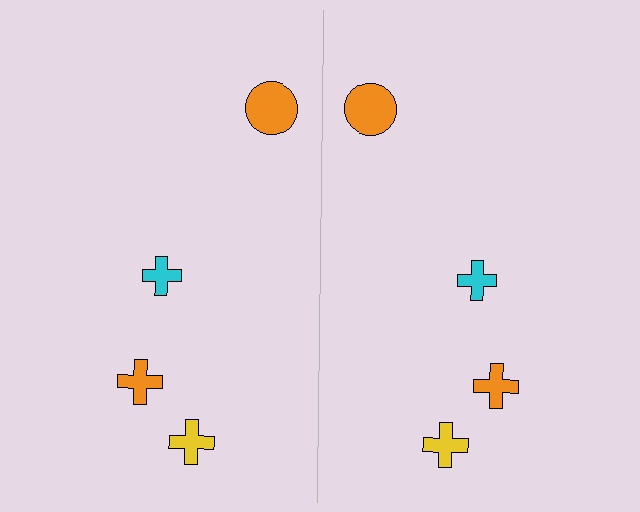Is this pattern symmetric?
Yes, this pattern has bilateral (reflection) symmetry.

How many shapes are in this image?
There are 8 shapes in this image.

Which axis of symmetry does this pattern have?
The pattern has a vertical axis of symmetry running through the center of the image.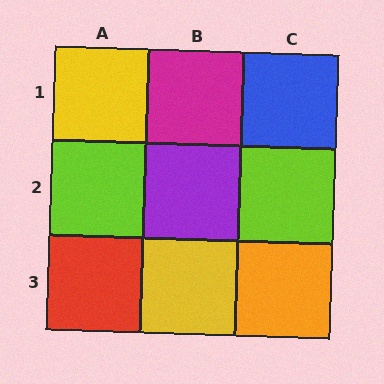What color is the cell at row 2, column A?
Lime.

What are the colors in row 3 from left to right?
Red, yellow, orange.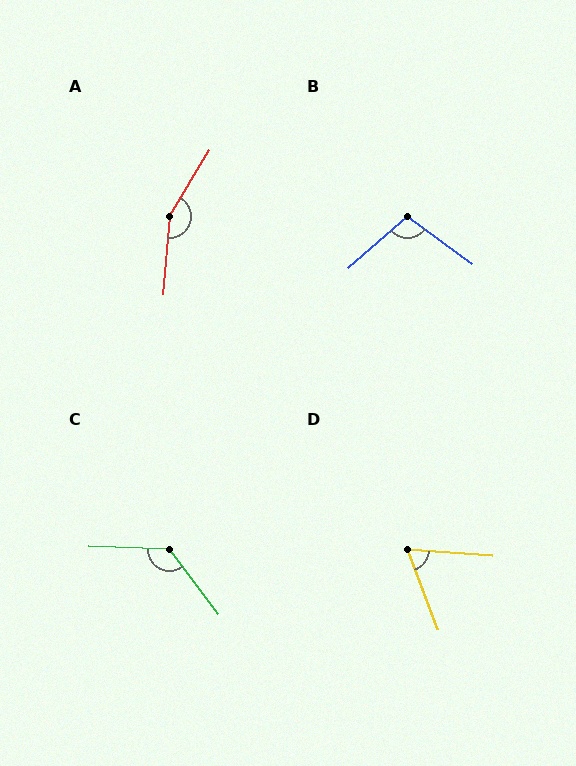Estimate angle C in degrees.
Approximately 129 degrees.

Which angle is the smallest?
D, at approximately 65 degrees.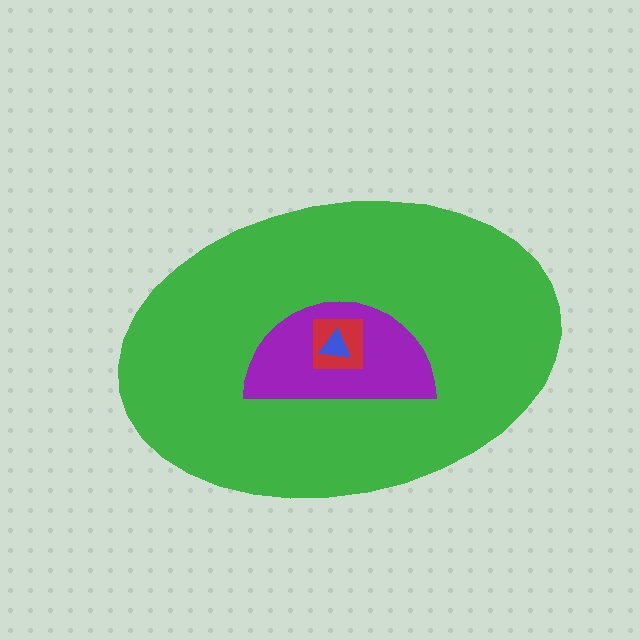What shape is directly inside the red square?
The blue triangle.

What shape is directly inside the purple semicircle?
The red square.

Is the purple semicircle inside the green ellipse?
Yes.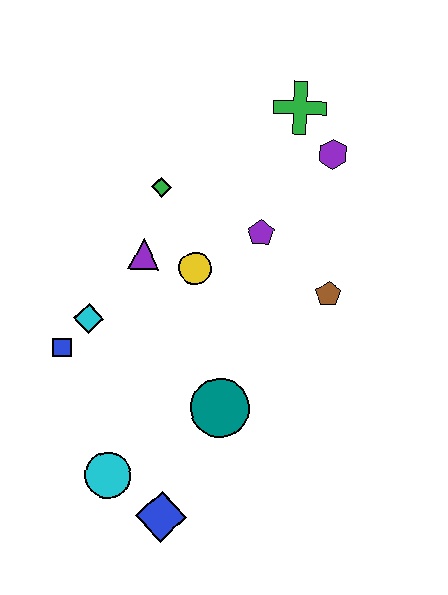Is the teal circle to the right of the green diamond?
Yes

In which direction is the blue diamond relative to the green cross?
The blue diamond is below the green cross.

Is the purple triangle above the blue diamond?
Yes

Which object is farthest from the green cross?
The blue diamond is farthest from the green cross.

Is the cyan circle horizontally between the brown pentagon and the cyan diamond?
Yes